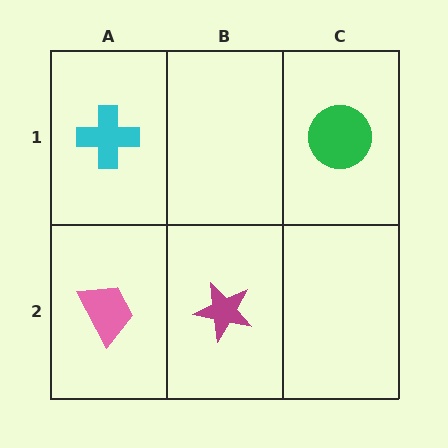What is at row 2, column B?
A magenta star.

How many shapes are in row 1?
2 shapes.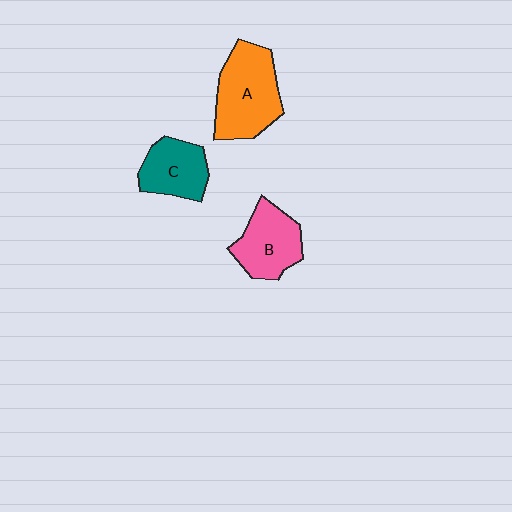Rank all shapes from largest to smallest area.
From largest to smallest: A (orange), B (pink), C (teal).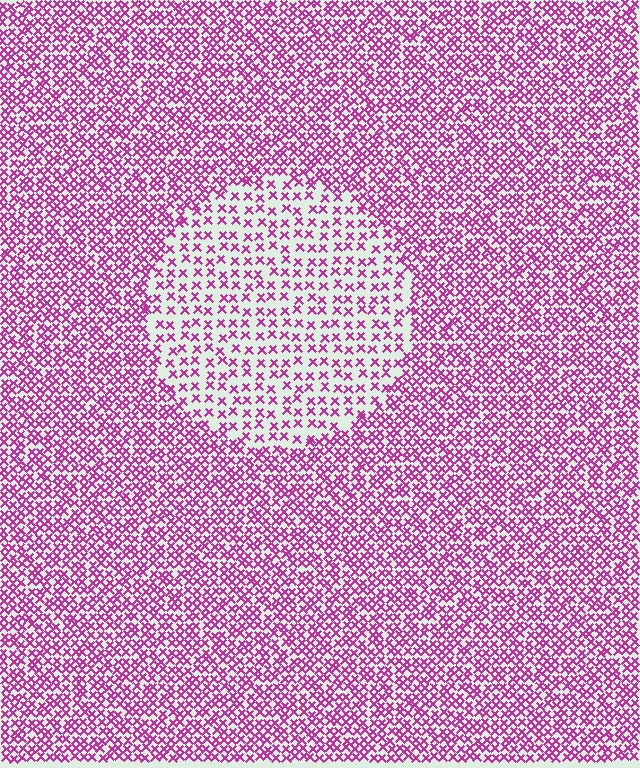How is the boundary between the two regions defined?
The boundary is defined by a change in element density (approximately 2.1x ratio). All elements are the same color, size, and shape.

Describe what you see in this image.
The image contains small magenta elements arranged at two different densities. A circle-shaped region is visible where the elements are less densely packed than the surrounding area.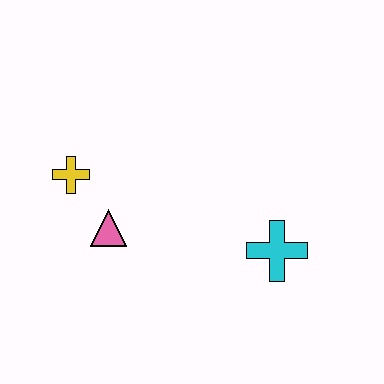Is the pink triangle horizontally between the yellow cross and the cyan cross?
Yes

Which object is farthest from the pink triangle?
The cyan cross is farthest from the pink triangle.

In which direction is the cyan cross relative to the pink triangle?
The cyan cross is to the right of the pink triangle.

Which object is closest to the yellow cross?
The pink triangle is closest to the yellow cross.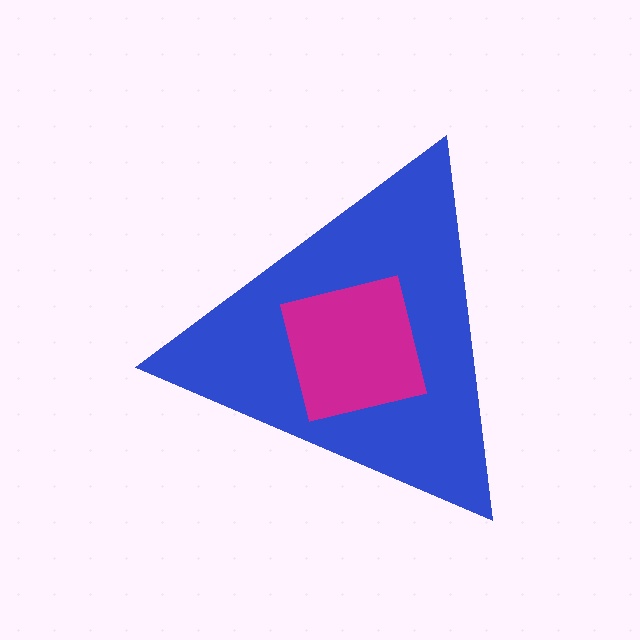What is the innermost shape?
The magenta square.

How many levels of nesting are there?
2.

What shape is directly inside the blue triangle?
The magenta square.